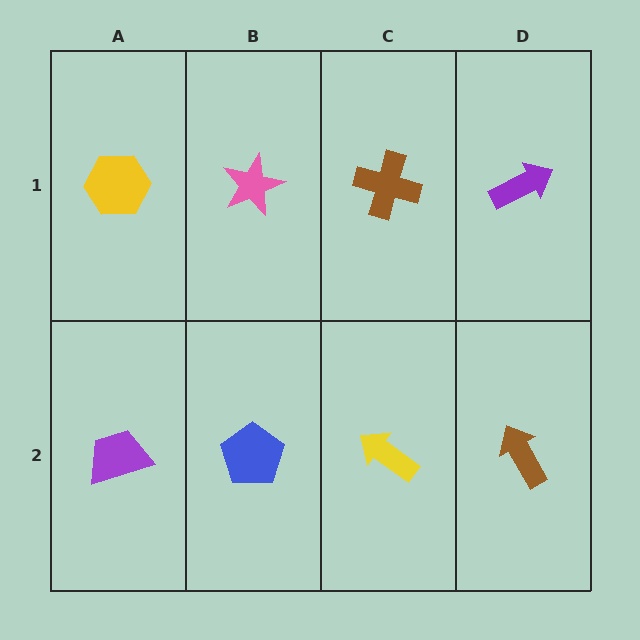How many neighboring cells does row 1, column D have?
2.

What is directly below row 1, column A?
A purple trapezoid.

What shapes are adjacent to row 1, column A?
A purple trapezoid (row 2, column A), a pink star (row 1, column B).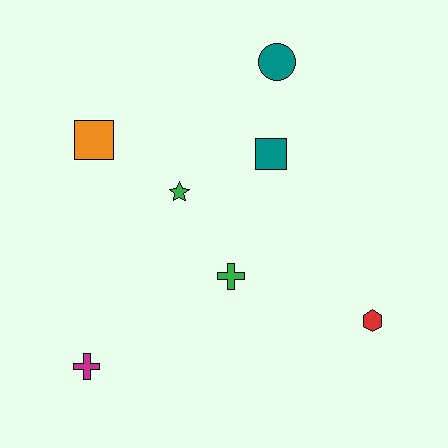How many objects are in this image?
There are 7 objects.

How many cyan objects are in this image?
There are no cyan objects.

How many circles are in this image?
There is 1 circle.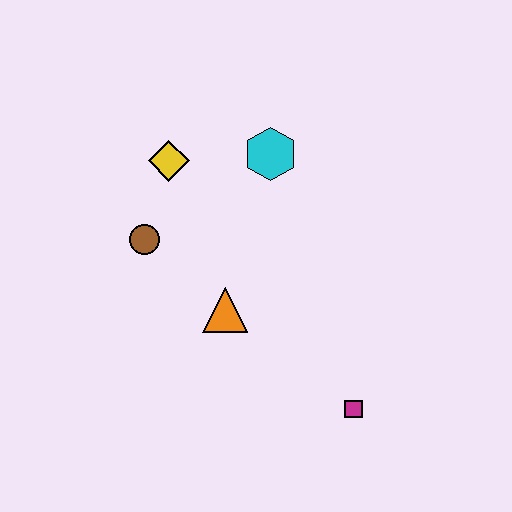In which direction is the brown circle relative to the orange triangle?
The brown circle is to the left of the orange triangle.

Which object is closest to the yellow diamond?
The brown circle is closest to the yellow diamond.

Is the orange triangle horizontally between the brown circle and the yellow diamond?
No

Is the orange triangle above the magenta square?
Yes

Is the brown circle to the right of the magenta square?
No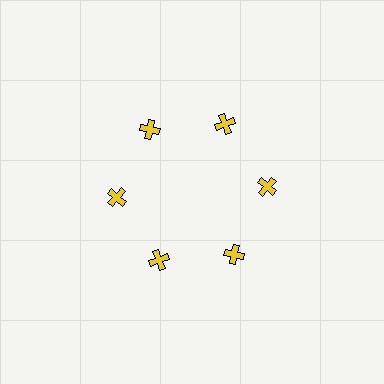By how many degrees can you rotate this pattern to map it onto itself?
The pattern maps onto itself every 60 degrees of rotation.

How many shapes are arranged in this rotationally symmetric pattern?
There are 6 shapes, arranged in 6 groups of 1.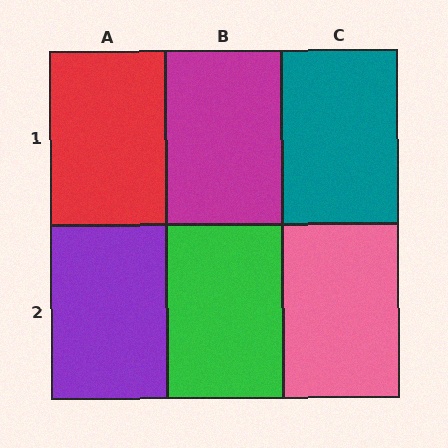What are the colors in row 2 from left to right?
Purple, green, pink.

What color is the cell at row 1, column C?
Teal.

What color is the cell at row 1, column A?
Red.